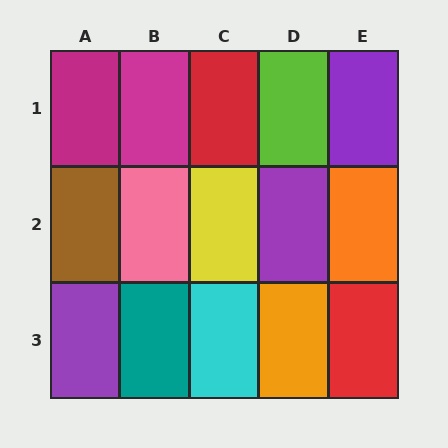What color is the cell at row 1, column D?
Lime.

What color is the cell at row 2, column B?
Pink.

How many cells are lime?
1 cell is lime.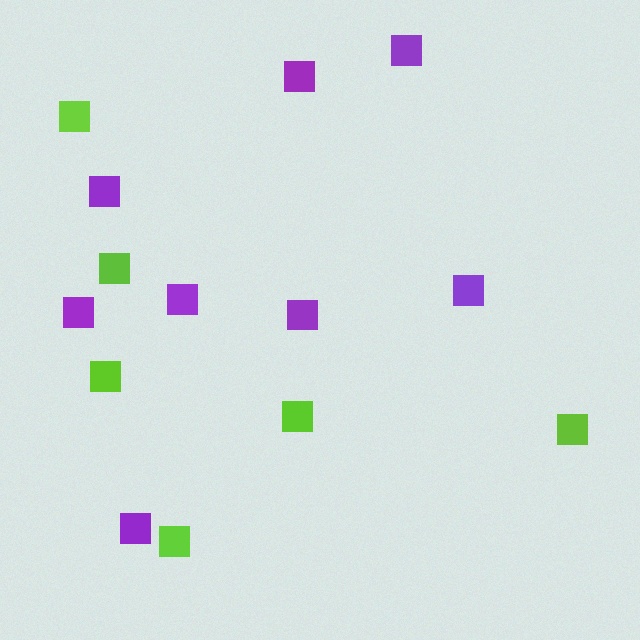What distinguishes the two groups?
There are 2 groups: one group of lime squares (6) and one group of purple squares (8).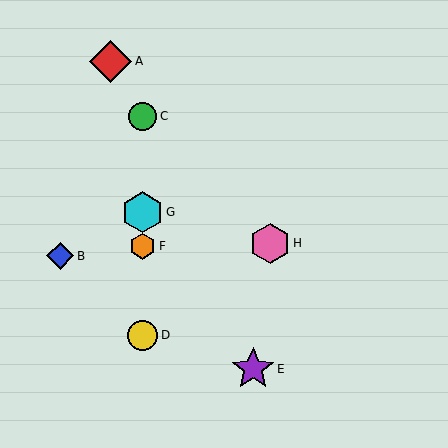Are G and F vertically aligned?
Yes, both are at x≈143.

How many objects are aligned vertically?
4 objects (C, D, F, G) are aligned vertically.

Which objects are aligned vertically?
Objects C, D, F, G are aligned vertically.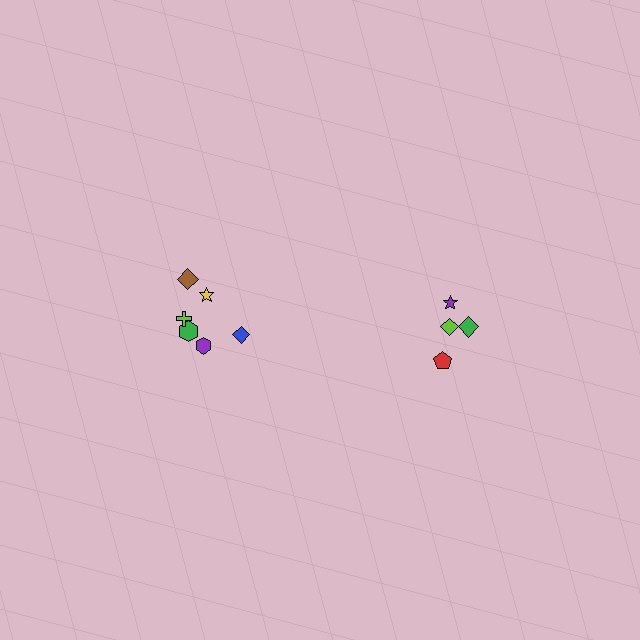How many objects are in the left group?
There are 6 objects.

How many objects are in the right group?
There are 4 objects.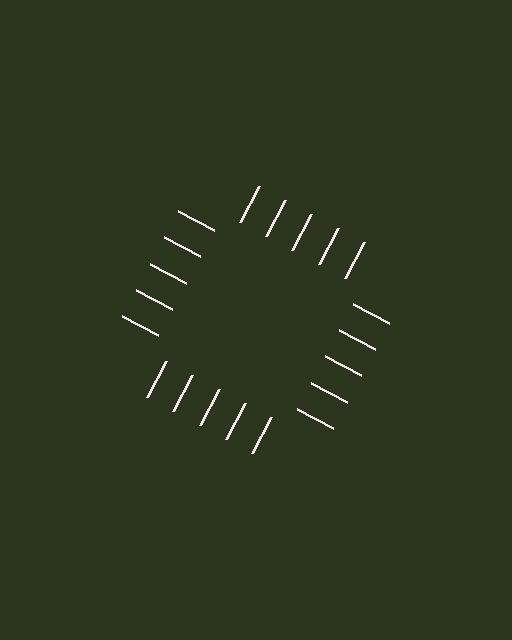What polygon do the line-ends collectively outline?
An illusory square — the line segments terminate on its edges but no continuous stroke is drawn.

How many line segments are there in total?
20 — 5 along each of the 4 edges.